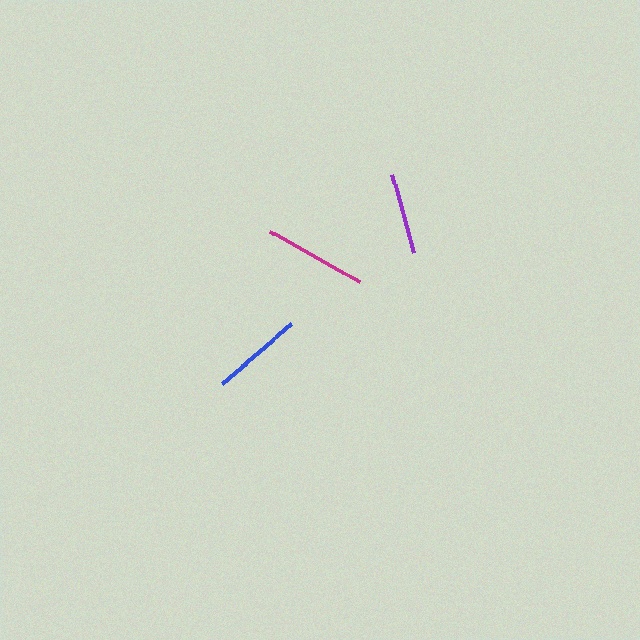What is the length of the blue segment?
The blue segment is approximately 92 pixels long.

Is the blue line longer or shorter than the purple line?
The blue line is longer than the purple line.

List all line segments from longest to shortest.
From longest to shortest: magenta, blue, purple.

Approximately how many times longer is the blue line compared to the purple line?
The blue line is approximately 1.1 times the length of the purple line.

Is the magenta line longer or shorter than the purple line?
The magenta line is longer than the purple line.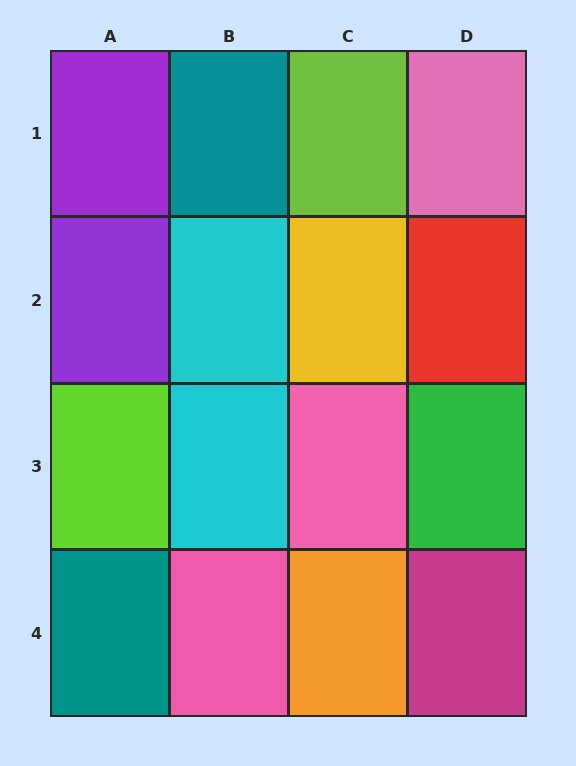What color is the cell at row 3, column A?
Lime.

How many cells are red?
1 cell is red.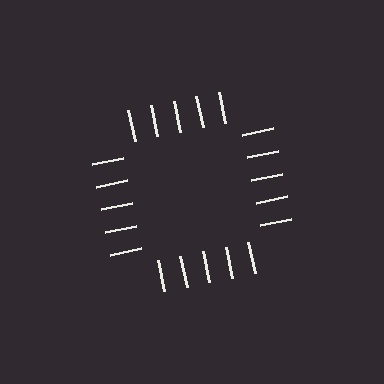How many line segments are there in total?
20 — 5 along each of the 4 edges.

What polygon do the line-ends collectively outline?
An illusory square — the line segments terminate on its edges but no continuous stroke is drawn.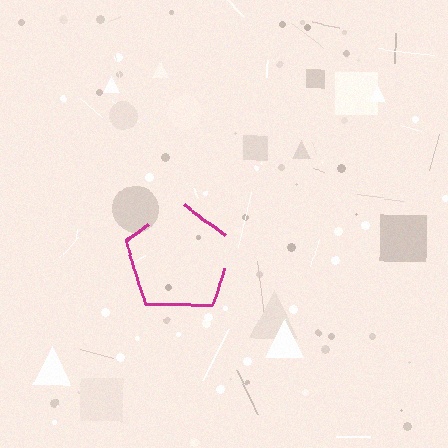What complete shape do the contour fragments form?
The contour fragments form a pentagon.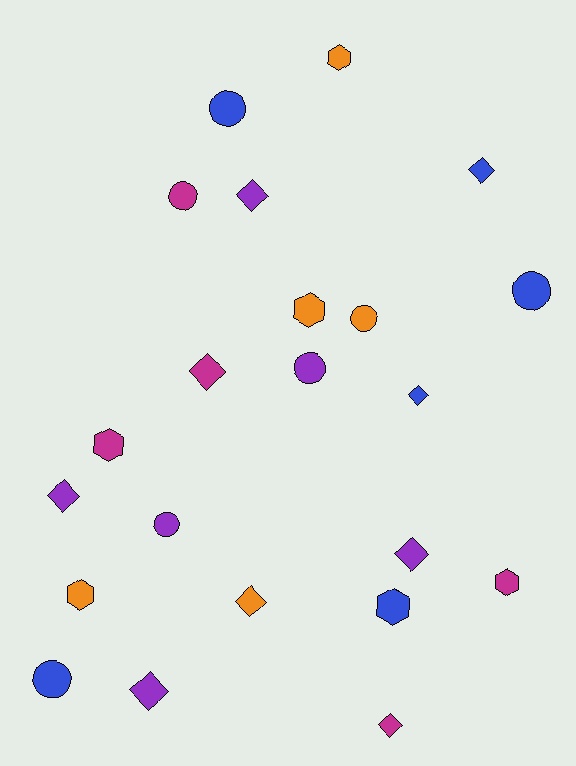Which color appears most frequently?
Blue, with 6 objects.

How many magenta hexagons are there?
There are 2 magenta hexagons.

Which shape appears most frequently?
Diamond, with 9 objects.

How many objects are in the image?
There are 22 objects.